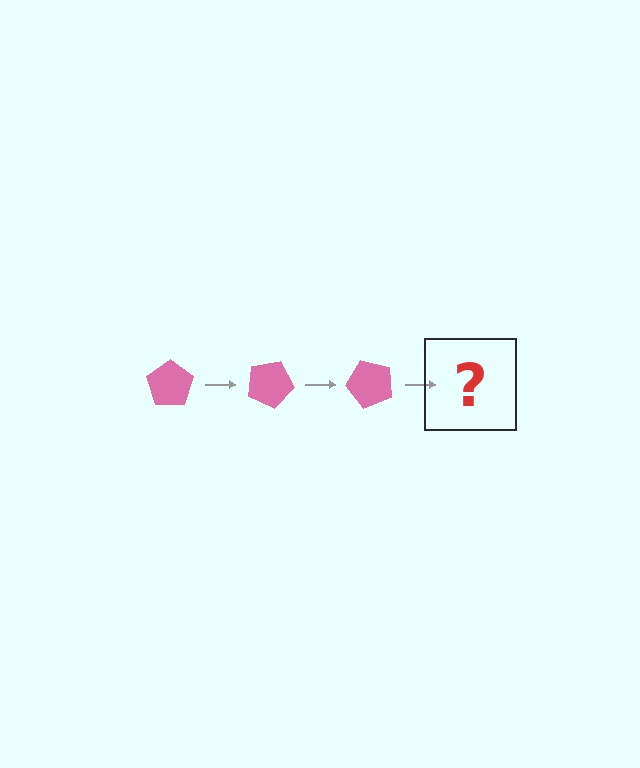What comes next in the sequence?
The next element should be a pink pentagon rotated 75 degrees.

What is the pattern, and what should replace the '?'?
The pattern is that the pentagon rotates 25 degrees each step. The '?' should be a pink pentagon rotated 75 degrees.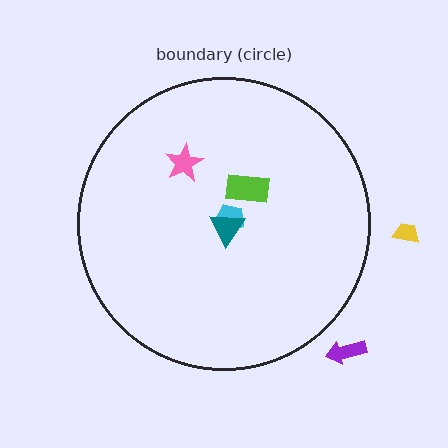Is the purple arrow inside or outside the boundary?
Outside.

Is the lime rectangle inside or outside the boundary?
Inside.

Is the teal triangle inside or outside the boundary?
Inside.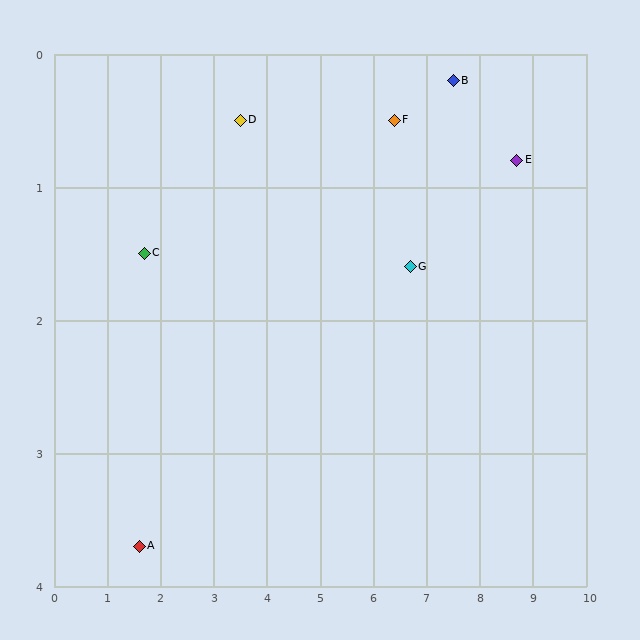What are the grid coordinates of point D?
Point D is at approximately (3.5, 0.5).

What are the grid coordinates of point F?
Point F is at approximately (6.4, 0.5).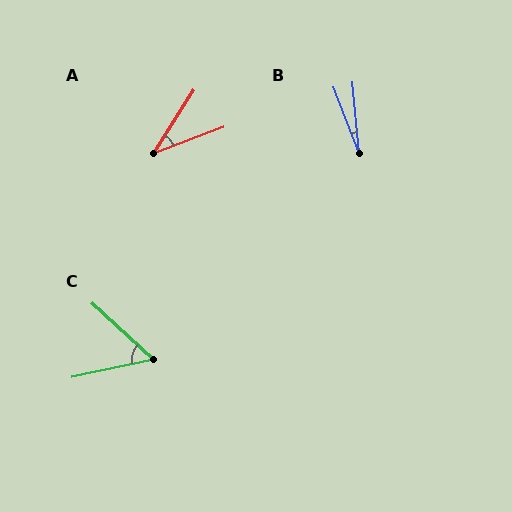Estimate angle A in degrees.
Approximately 37 degrees.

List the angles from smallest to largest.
B (16°), A (37°), C (55°).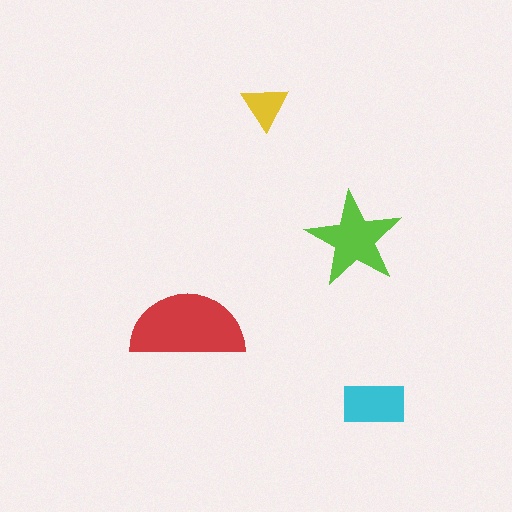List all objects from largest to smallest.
The red semicircle, the lime star, the cyan rectangle, the yellow triangle.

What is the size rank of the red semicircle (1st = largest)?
1st.